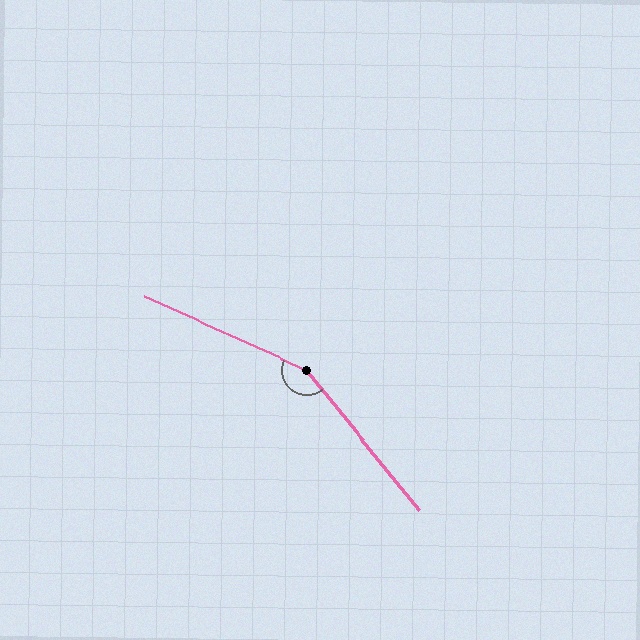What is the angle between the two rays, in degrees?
Approximately 153 degrees.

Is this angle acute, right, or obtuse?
It is obtuse.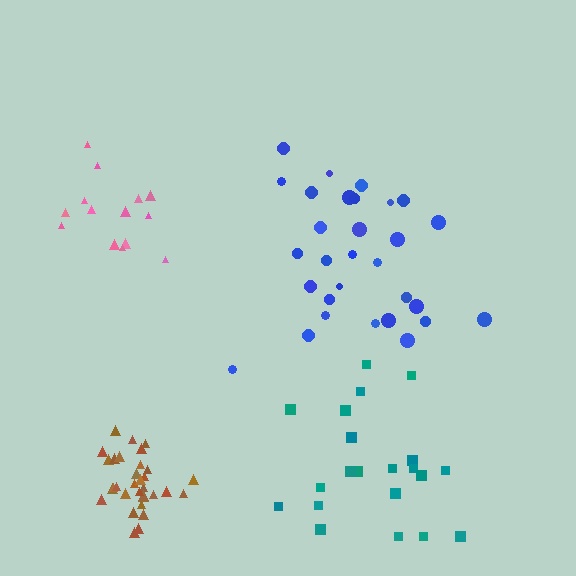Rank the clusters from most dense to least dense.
brown, pink, blue, teal.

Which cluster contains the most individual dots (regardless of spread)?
Brown (32).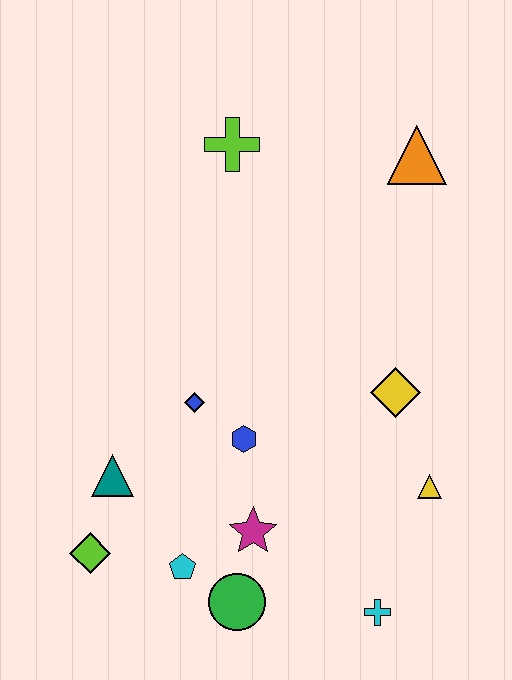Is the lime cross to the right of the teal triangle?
Yes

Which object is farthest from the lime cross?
The cyan cross is farthest from the lime cross.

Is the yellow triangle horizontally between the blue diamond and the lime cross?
No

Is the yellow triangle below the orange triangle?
Yes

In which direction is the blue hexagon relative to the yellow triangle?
The blue hexagon is to the left of the yellow triangle.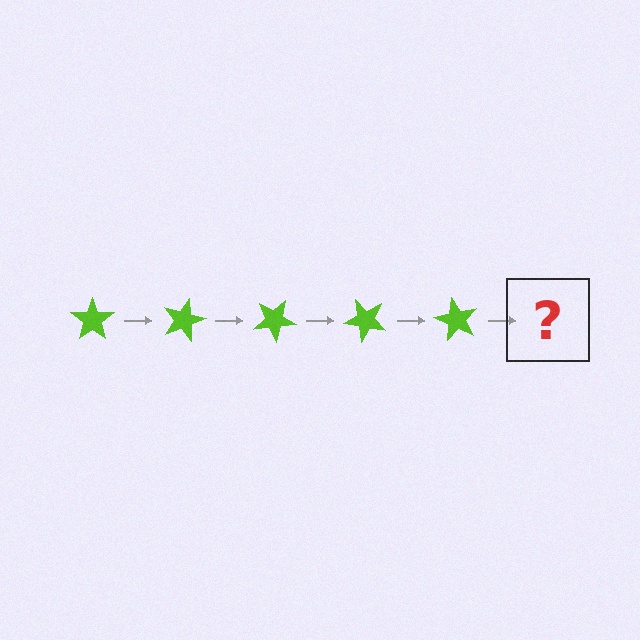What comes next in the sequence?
The next element should be a lime star rotated 75 degrees.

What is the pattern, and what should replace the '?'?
The pattern is that the star rotates 15 degrees each step. The '?' should be a lime star rotated 75 degrees.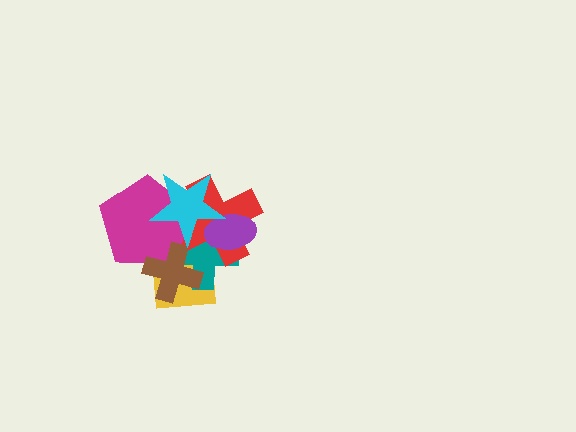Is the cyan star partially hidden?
No, no other shape covers it.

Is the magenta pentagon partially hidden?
Yes, it is partially covered by another shape.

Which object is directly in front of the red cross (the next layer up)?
The purple ellipse is directly in front of the red cross.